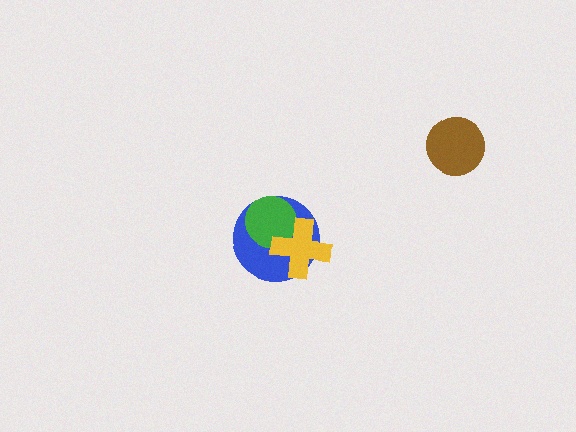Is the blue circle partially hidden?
Yes, it is partially covered by another shape.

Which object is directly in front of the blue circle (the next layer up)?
The green circle is directly in front of the blue circle.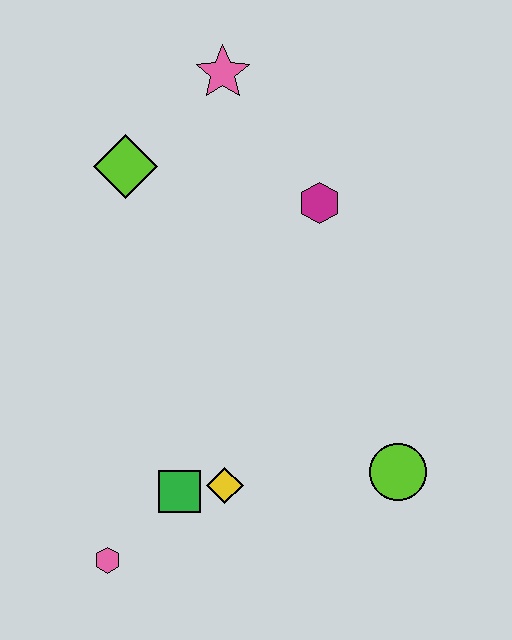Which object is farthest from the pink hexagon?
The pink star is farthest from the pink hexagon.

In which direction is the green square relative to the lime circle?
The green square is to the left of the lime circle.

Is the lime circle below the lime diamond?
Yes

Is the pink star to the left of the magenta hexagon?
Yes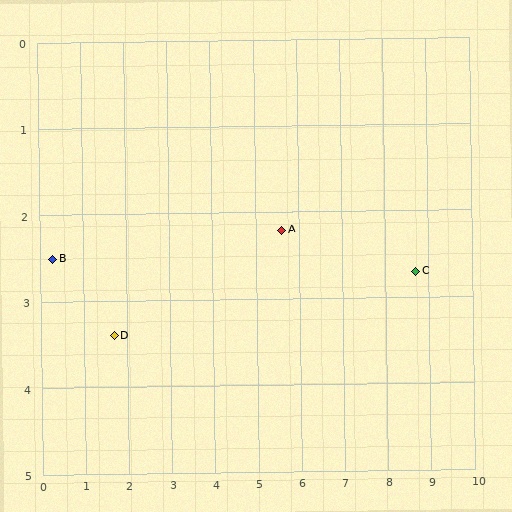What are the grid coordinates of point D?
Point D is at approximately (1.7, 3.4).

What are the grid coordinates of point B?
Point B is at approximately (0.3, 2.5).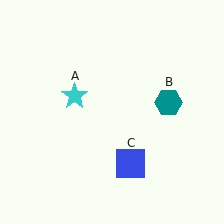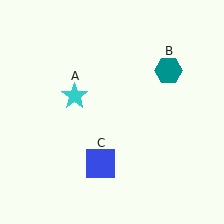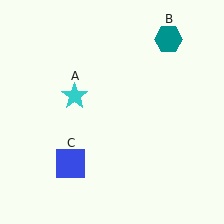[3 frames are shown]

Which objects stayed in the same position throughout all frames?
Cyan star (object A) remained stationary.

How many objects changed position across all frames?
2 objects changed position: teal hexagon (object B), blue square (object C).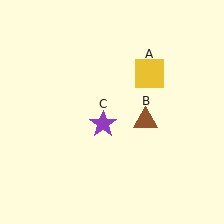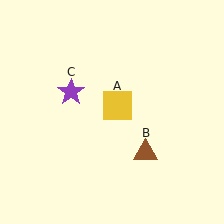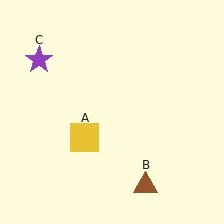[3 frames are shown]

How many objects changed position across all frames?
3 objects changed position: yellow square (object A), brown triangle (object B), purple star (object C).